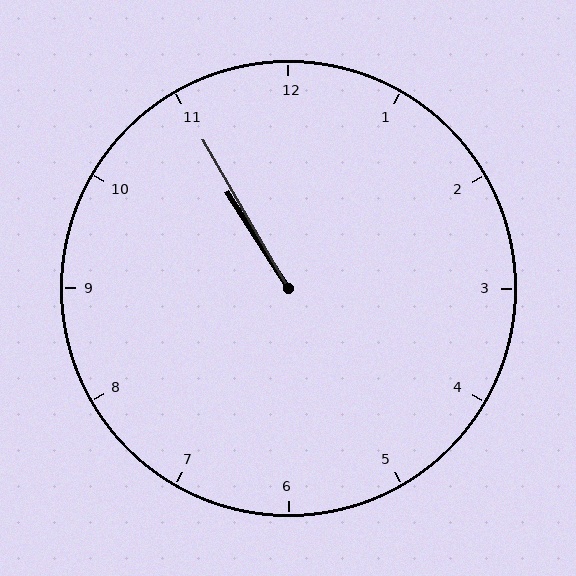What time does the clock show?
10:55.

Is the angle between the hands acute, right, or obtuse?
It is acute.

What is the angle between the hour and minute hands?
Approximately 2 degrees.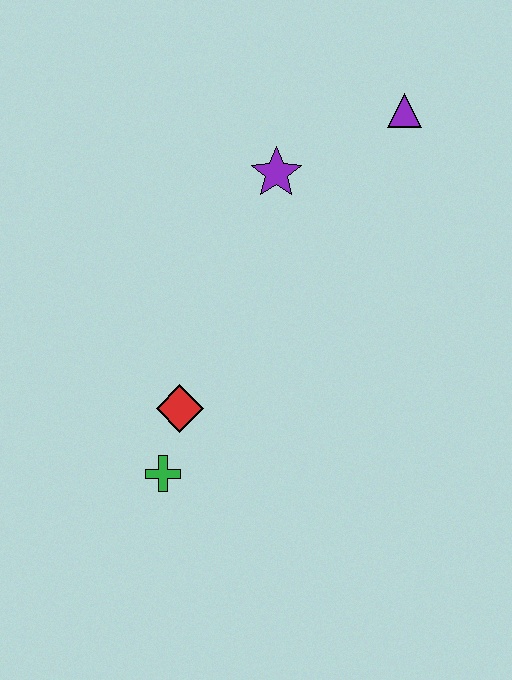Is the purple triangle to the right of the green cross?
Yes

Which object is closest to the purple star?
The purple triangle is closest to the purple star.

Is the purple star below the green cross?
No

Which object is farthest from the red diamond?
The purple triangle is farthest from the red diamond.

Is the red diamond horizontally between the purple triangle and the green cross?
Yes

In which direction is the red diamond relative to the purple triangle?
The red diamond is below the purple triangle.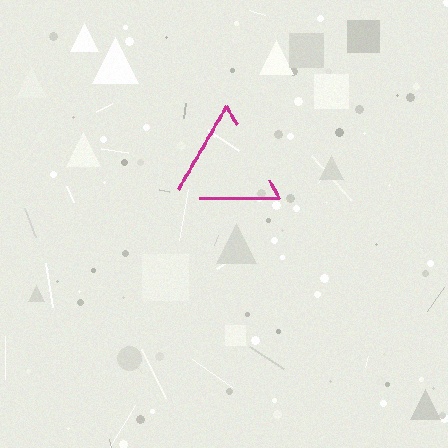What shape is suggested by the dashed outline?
The dashed outline suggests a triangle.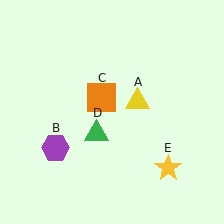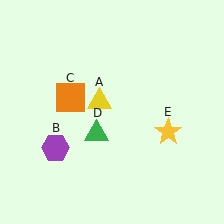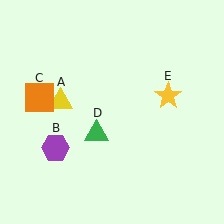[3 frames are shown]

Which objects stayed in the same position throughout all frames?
Purple hexagon (object B) and green triangle (object D) remained stationary.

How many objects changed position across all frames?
3 objects changed position: yellow triangle (object A), orange square (object C), yellow star (object E).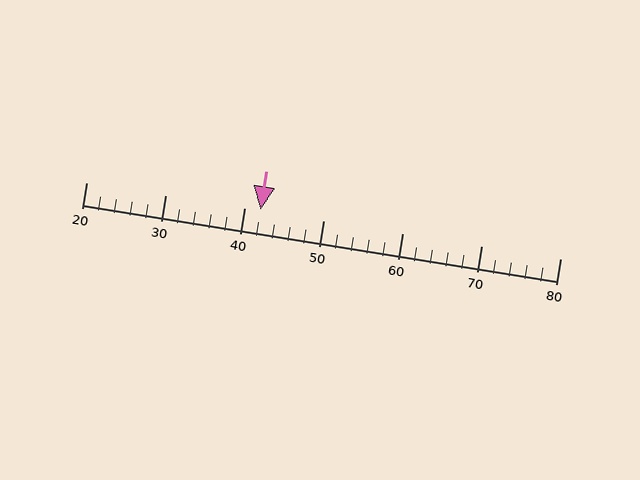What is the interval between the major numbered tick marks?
The major tick marks are spaced 10 units apart.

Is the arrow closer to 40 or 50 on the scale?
The arrow is closer to 40.